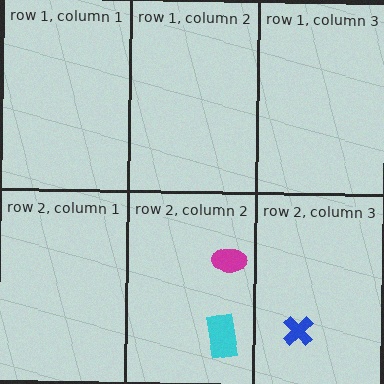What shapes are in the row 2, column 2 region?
The cyan rectangle, the magenta ellipse.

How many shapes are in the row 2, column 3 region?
1.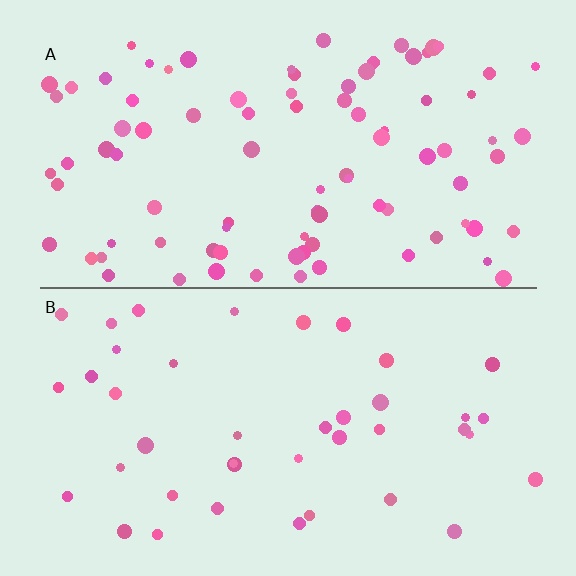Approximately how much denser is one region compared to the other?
Approximately 2.2× — region A over region B.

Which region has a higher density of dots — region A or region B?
A (the top).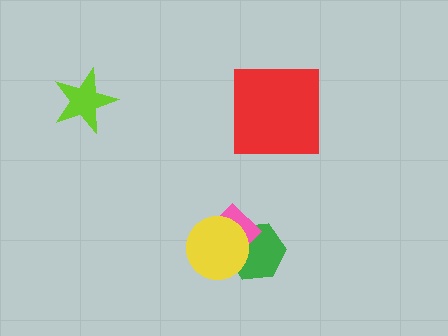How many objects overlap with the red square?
0 objects overlap with the red square.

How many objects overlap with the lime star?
0 objects overlap with the lime star.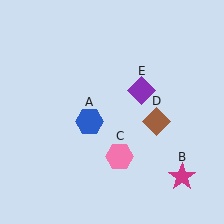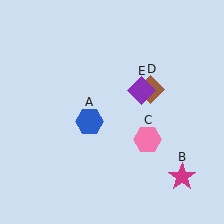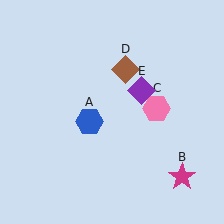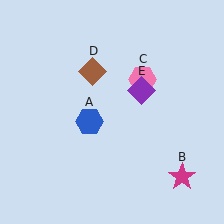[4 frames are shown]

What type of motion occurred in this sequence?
The pink hexagon (object C), brown diamond (object D) rotated counterclockwise around the center of the scene.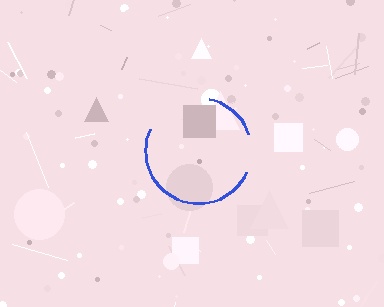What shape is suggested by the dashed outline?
The dashed outline suggests a circle.